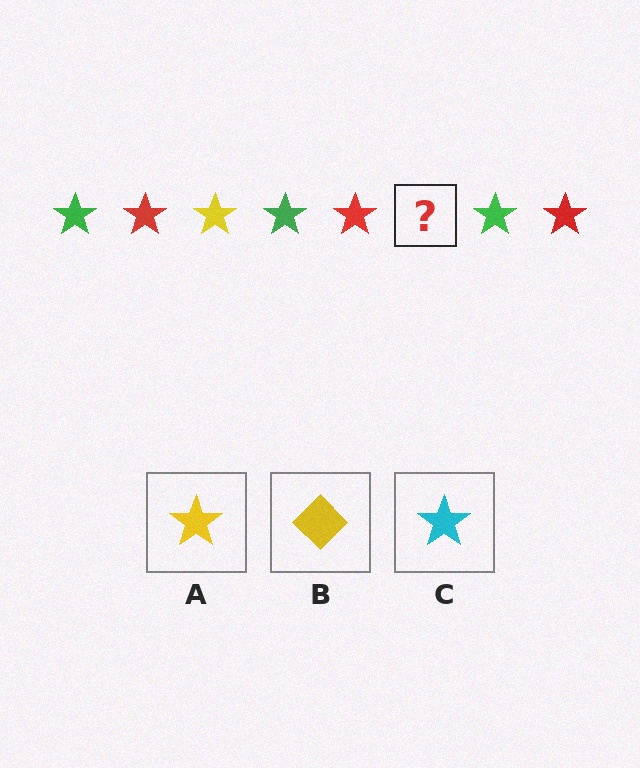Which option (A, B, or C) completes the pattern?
A.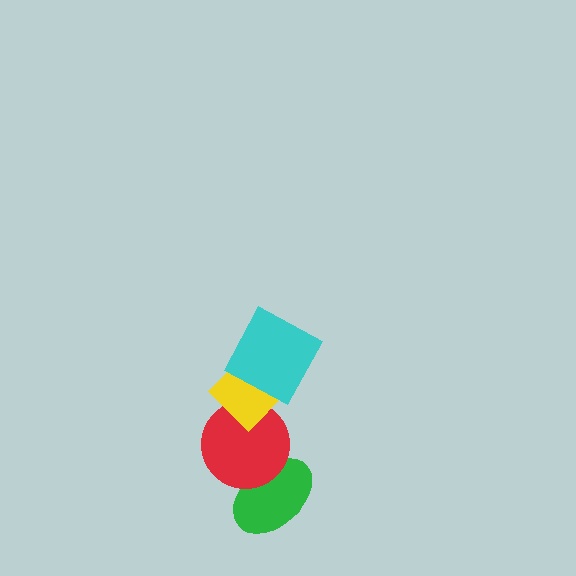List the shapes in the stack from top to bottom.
From top to bottom: the cyan square, the yellow diamond, the red circle, the green ellipse.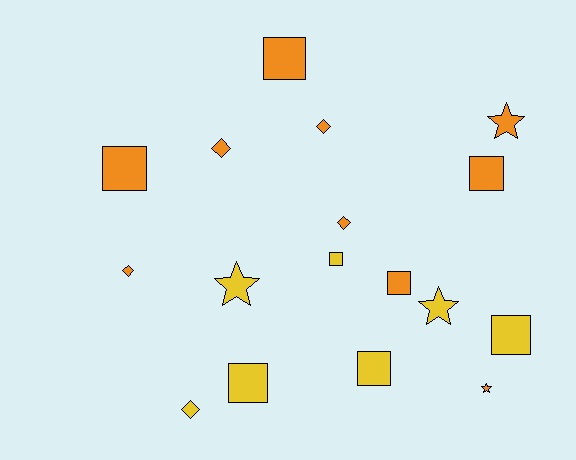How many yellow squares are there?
There are 4 yellow squares.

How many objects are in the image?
There are 17 objects.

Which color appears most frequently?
Orange, with 10 objects.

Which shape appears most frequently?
Square, with 8 objects.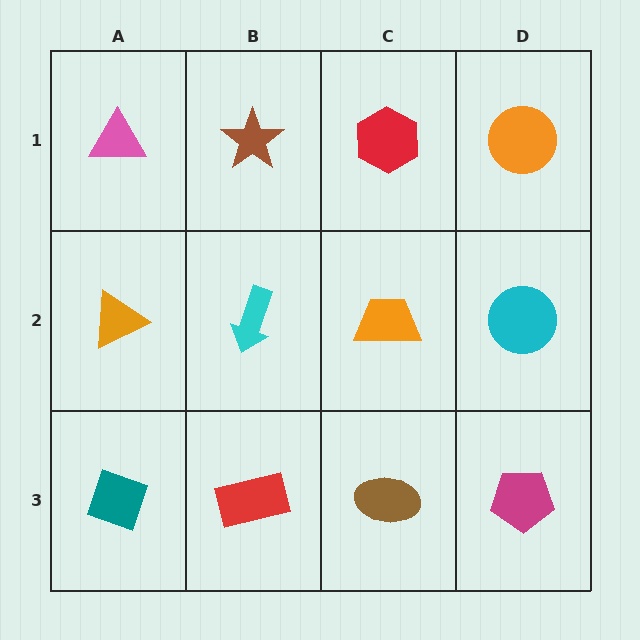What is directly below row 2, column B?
A red rectangle.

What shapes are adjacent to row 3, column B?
A cyan arrow (row 2, column B), a teal diamond (row 3, column A), a brown ellipse (row 3, column C).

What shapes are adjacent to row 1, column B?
A cyan arrow (row 2, column B), a pink triangle (row 1, column A), a red hexagon (row 1, column C).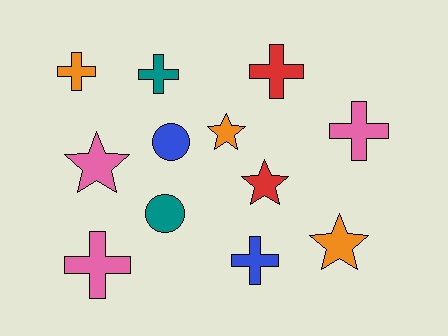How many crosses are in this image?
There are 6 crosses.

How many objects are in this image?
There are 12 objects.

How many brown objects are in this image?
There are no brown objects.